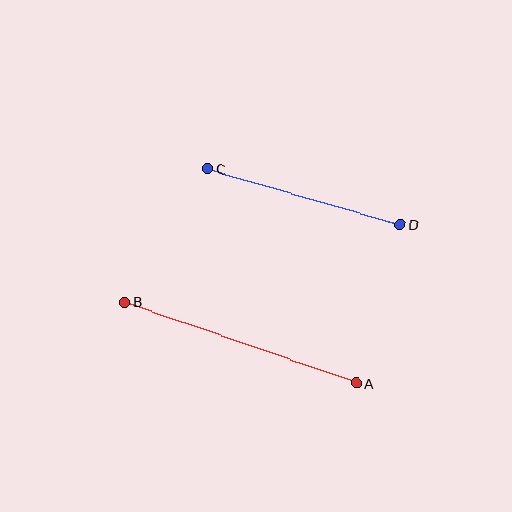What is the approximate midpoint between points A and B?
The midpoint is at approximately (241, 343) pixels.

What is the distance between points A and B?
The distance is approximately 245 pixels.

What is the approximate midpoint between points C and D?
The midpoint is at approximately (304, 197) pixels.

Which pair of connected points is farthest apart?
Points A and B are farthest apart.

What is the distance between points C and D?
The distance is approximately 200 pixels.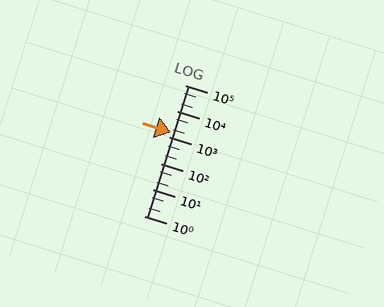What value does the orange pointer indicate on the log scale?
The pointer indicates approximately 1500.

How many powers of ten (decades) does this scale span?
The scale spans 5 decades, from 1 to 100000.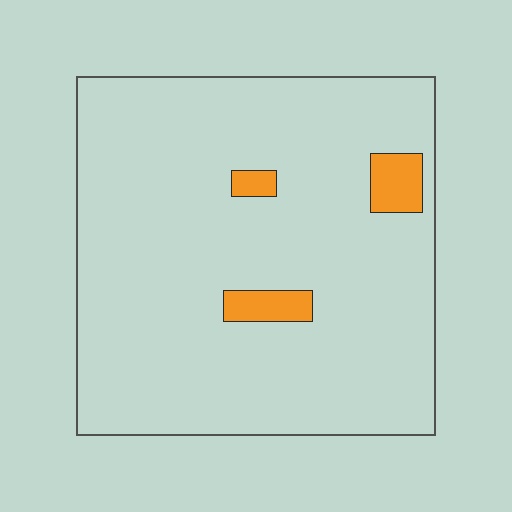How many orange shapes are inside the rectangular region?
3.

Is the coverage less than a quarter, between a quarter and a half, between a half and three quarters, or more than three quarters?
Less than a quarter.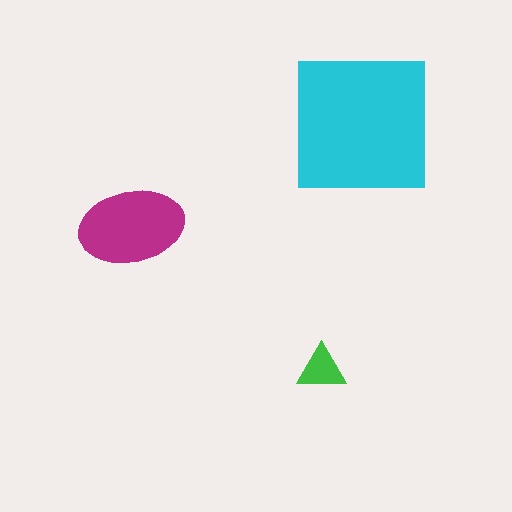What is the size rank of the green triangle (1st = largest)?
3rd.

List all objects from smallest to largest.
The green triangle, the magenta ellipse, the cyan square.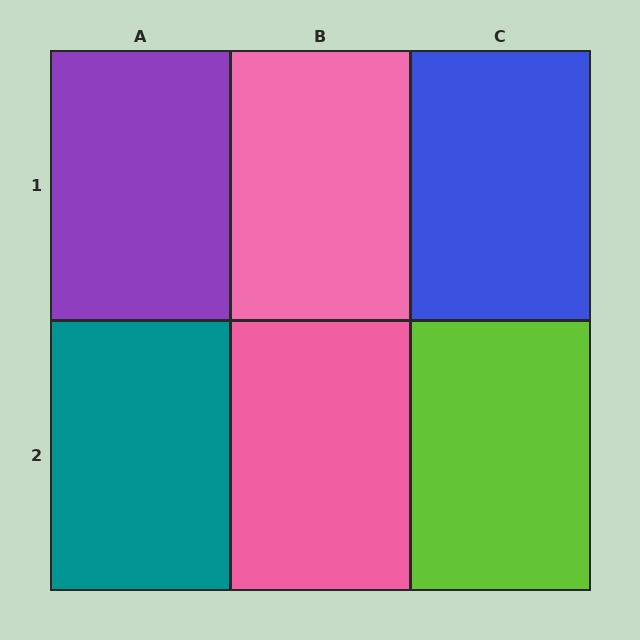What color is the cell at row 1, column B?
Pink.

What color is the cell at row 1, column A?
Purple.